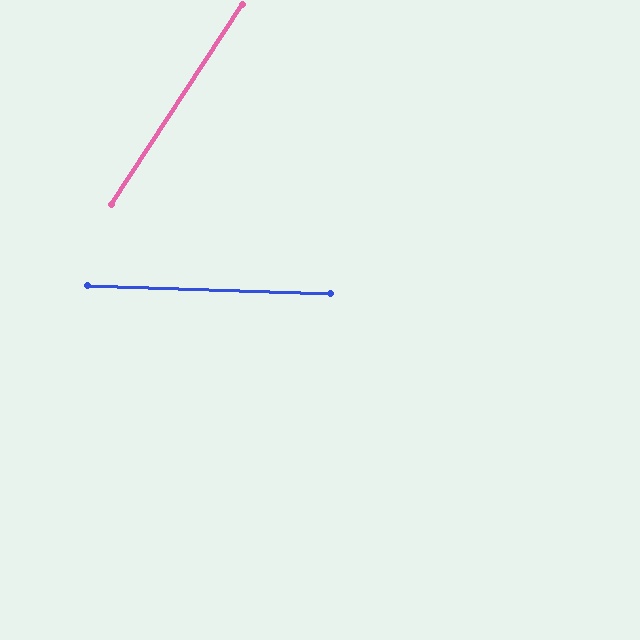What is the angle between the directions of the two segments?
Approximately 59 degrees.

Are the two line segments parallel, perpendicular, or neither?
Neither parallel nor perpendicular — they differ by about 59°.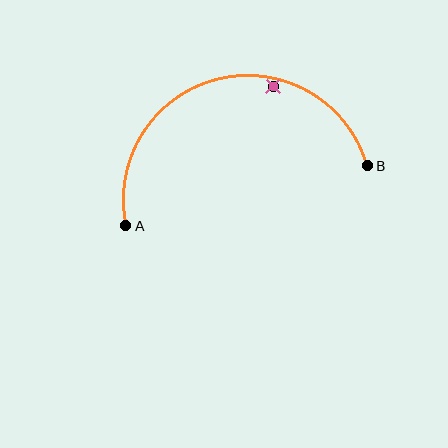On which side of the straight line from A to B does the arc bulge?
The arc bulges above the straight line connecting A and B.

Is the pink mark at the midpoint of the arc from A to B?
No — the pink mark does not lie on the arc at all. It sits slightly inside the curve.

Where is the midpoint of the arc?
The arc midpoint is the point on the curve farthest from the straight line joining A and B. It sits above that line.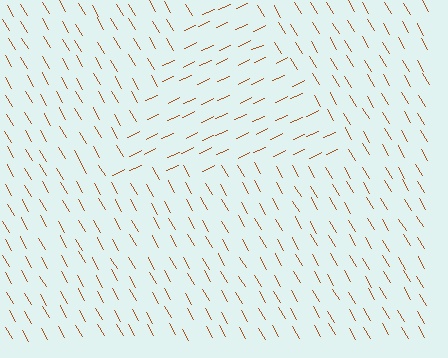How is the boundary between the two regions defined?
The boundary is defined purely by a change in line orientation (approximately 85 degrees difference). All lines are the same color and thickness.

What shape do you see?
I see a triangle.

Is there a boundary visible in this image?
Yes, there is a texture boundary formed by a change in line orientation.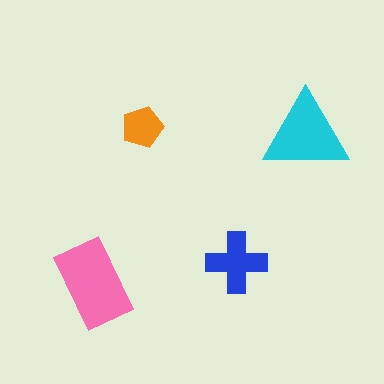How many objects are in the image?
There are 4 objects in the image.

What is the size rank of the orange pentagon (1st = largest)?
4th.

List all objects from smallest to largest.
The orange pentagon, the blue cross, the cyan triangle, the pink rectangle.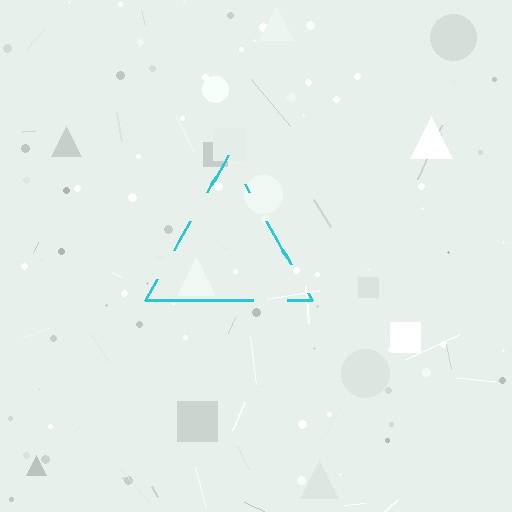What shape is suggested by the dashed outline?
The dashed outline suggests a triangle.